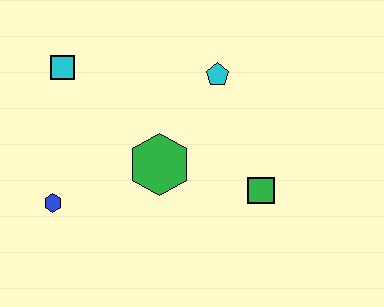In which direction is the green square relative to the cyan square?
The green square is to the right of the cyan square.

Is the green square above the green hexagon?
No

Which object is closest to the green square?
The green hexagon is closest to the green square.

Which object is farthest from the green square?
The cyan square is farthest from the green square.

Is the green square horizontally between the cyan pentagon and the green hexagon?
No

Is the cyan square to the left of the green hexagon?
Yes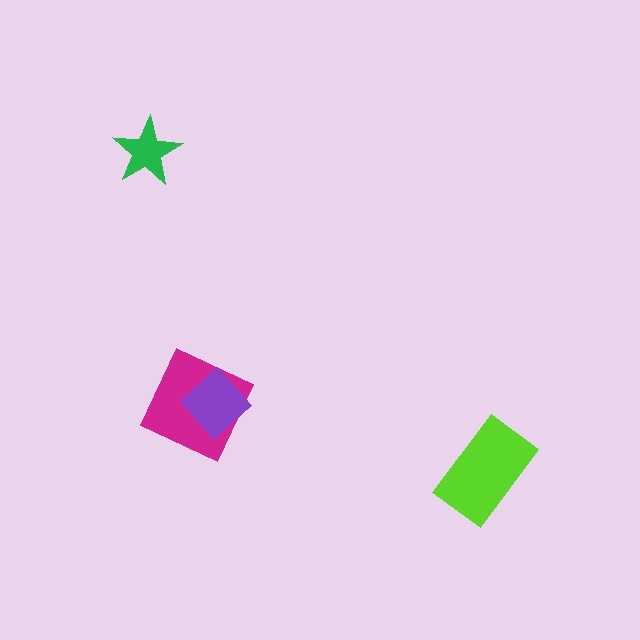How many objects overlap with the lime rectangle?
0 objects overlap with the lime rectangle.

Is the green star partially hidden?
No, no other shape covers it.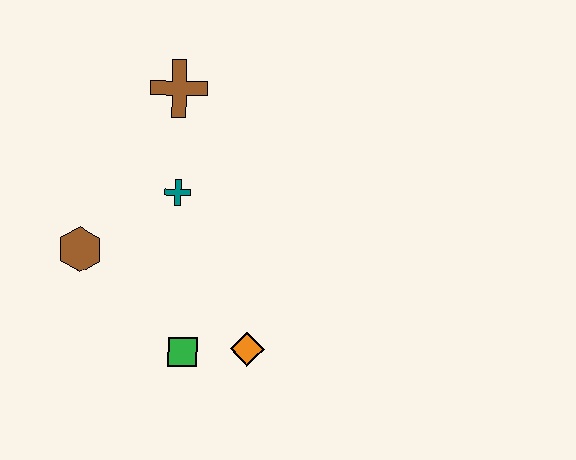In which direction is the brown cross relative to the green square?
The brown cross is above the green square.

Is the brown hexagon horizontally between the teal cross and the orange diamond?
No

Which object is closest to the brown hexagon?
The teal cross is closest to the brown hexagon.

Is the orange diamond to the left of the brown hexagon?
No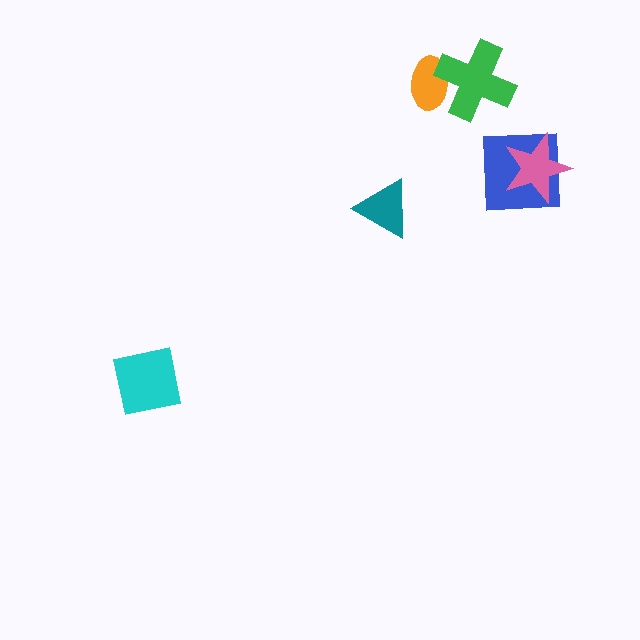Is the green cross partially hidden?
No, no other shape covers it.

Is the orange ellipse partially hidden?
Yes, it is partially covered by another shape.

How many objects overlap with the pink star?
1 object overlaps with the pink star.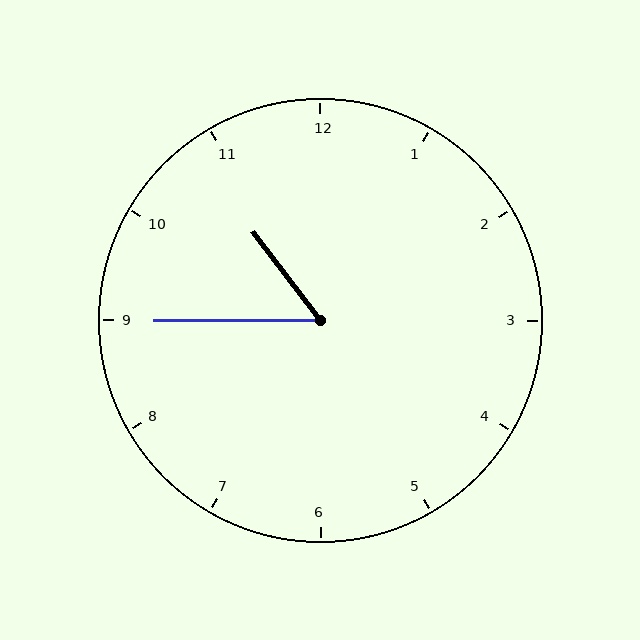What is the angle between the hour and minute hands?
Approximately 52 degrees.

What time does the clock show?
10:45.